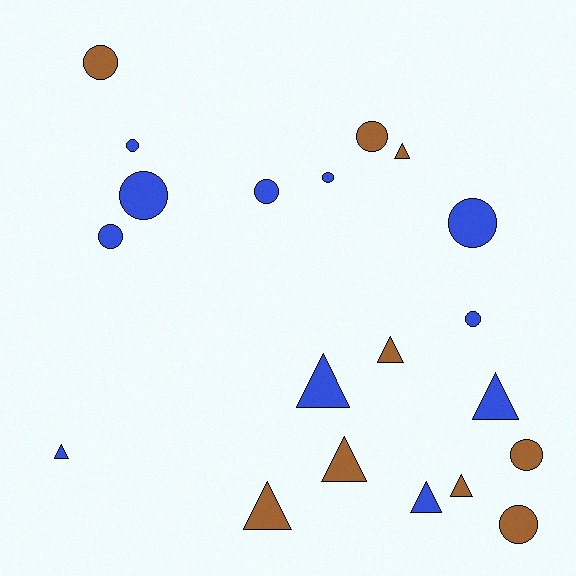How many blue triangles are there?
There are 4 blue triangles.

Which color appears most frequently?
Blue, with 11 objects.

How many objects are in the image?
There are 20 objects.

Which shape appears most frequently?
Circle, with 11 objects.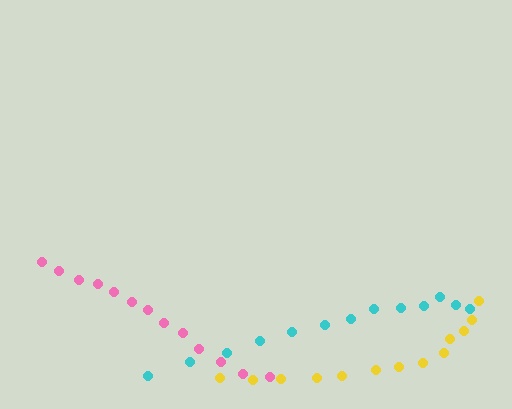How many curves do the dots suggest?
There are 3 distinct paths.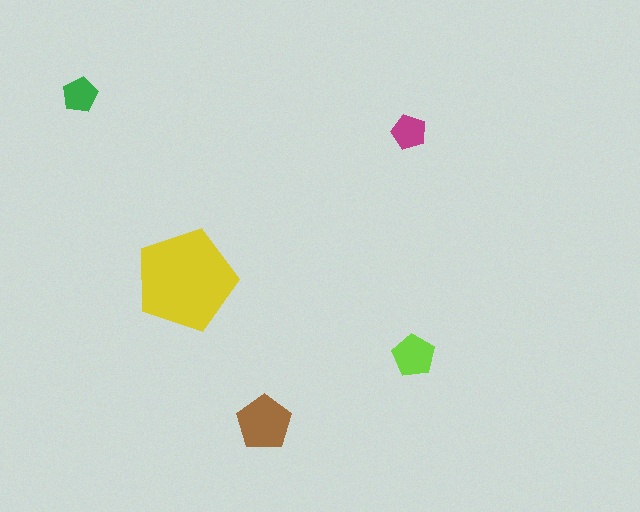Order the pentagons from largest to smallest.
the yellow one, the brown one, the lime one, the green one, the magenta one.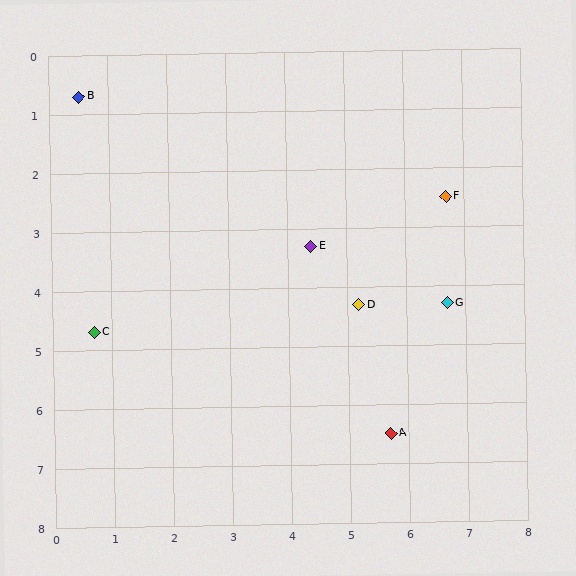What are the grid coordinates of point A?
Point A is at approximately (5.7, 6.5).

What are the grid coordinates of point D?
Point D is at approximately (5.2, 4.3).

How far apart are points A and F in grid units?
Points A and F are about 4.1 grid units apart.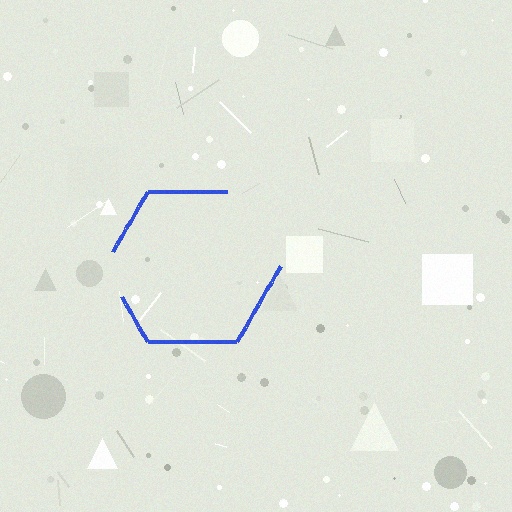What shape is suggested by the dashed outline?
The dashed outline suggests a hexagon.